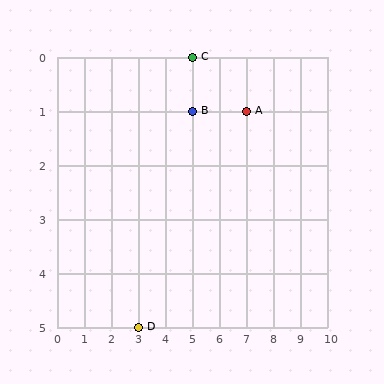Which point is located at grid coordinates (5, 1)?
Point B is at (5, 1).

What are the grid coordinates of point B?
Point B is at grid coordinates (5, 1).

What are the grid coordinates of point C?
Point C is at grid coordinates (5, 0).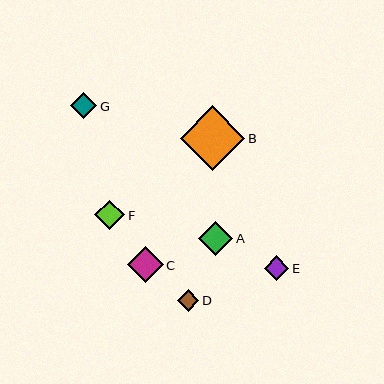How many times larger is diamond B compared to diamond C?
Diamond B is approximately 1.8 times the size of diamond C.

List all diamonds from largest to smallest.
From largest to smallest: B, C, A, F, G, E, D.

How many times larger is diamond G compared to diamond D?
Diamond G is approximately 1.2 times the size of diamond D.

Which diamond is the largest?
Diamond B is the largest with a size of approximately 65 pixels.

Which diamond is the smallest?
Diamond D is the smallest with a size of approximately 22 pixels.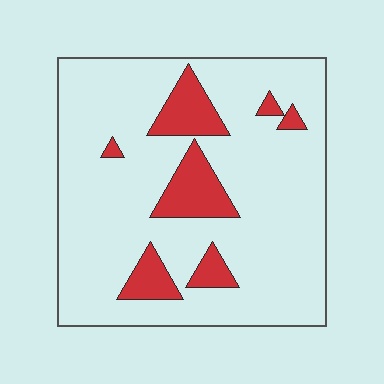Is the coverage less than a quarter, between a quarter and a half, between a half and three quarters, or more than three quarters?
Less than a quarter.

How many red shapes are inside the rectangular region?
7.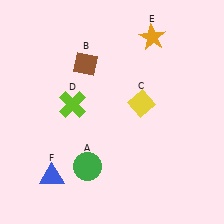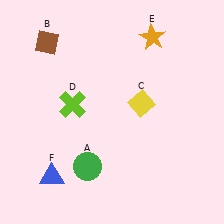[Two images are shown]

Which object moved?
The brown diamond (B) moved left.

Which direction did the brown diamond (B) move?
The brown diamond (B) moved left.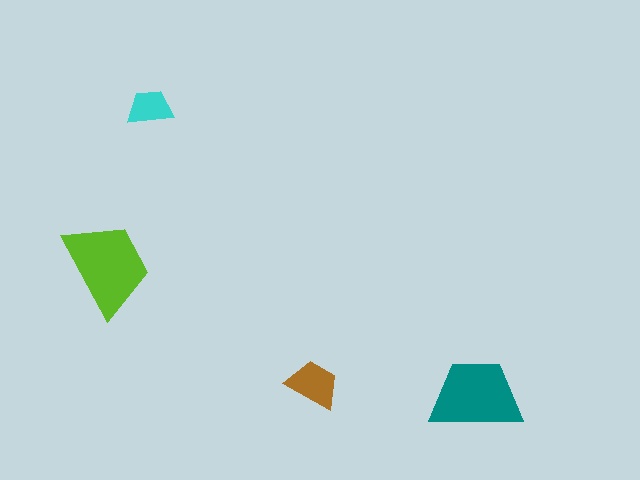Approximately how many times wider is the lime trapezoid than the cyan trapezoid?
About 2 times wider.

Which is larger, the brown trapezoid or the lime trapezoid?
The lime one.